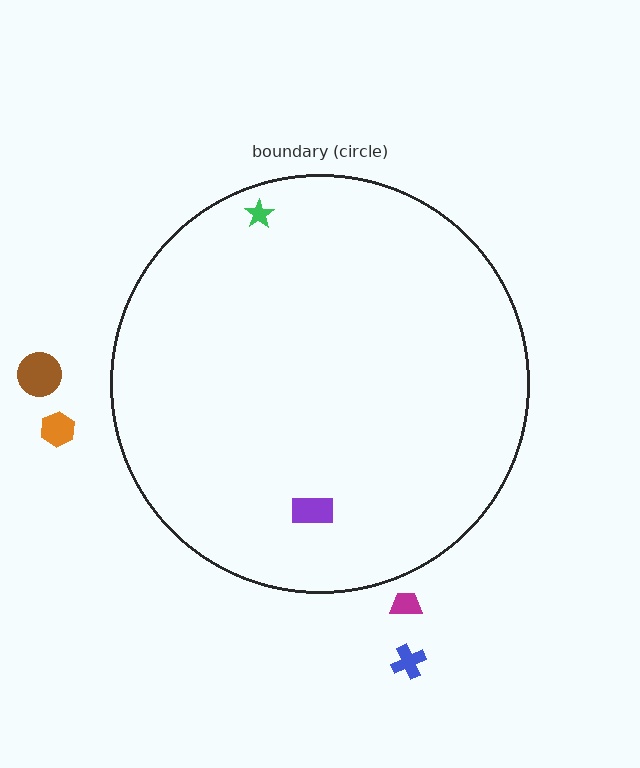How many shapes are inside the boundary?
2 inside, 4 outside.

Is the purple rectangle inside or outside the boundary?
Inside.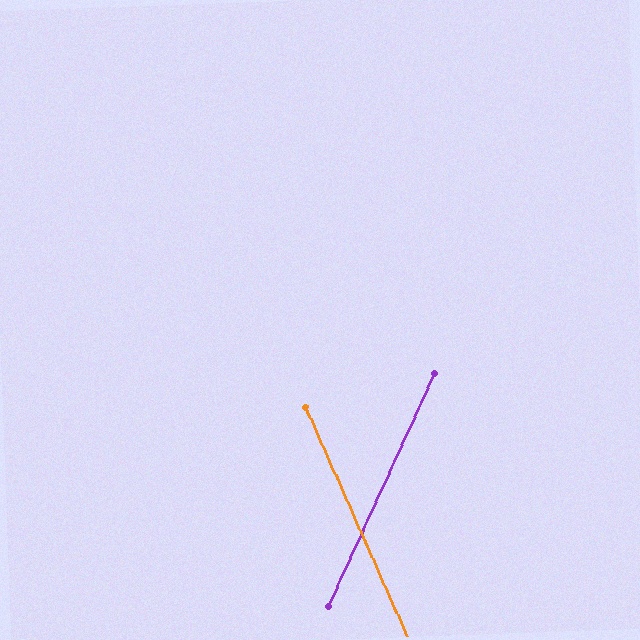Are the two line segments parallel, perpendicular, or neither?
Neither parallel nor perpendicular — they differ by about 48°.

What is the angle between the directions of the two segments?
Approximately 48 degrees.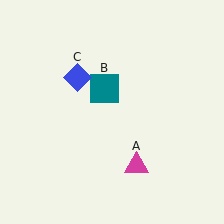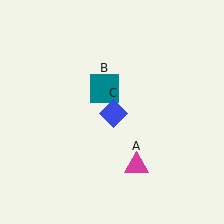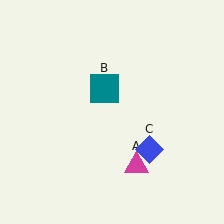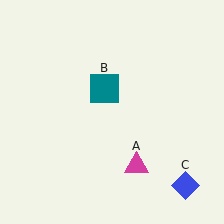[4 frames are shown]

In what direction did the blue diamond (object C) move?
The blue diamond (object C) moved down and to the right.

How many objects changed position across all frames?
1 object changed position: blue diamond (object C).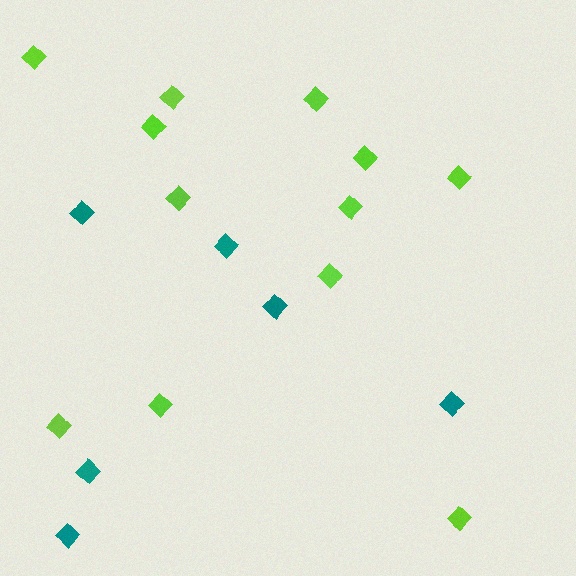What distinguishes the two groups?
There are 2 groups: one group of teal diamonds (6) and one group of lime diamonds (12).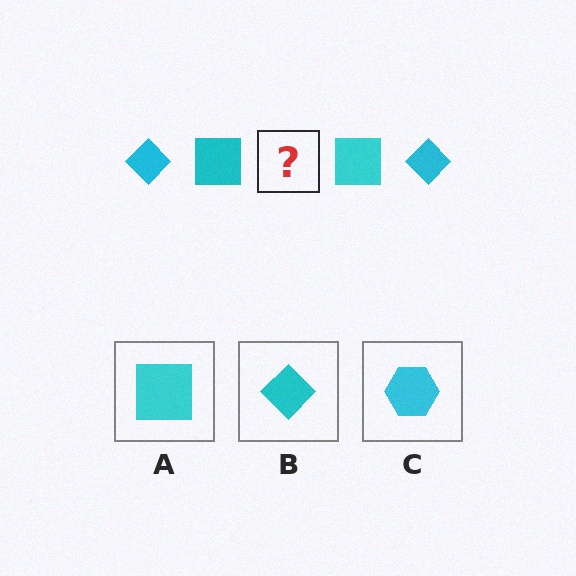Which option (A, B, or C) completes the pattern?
B.